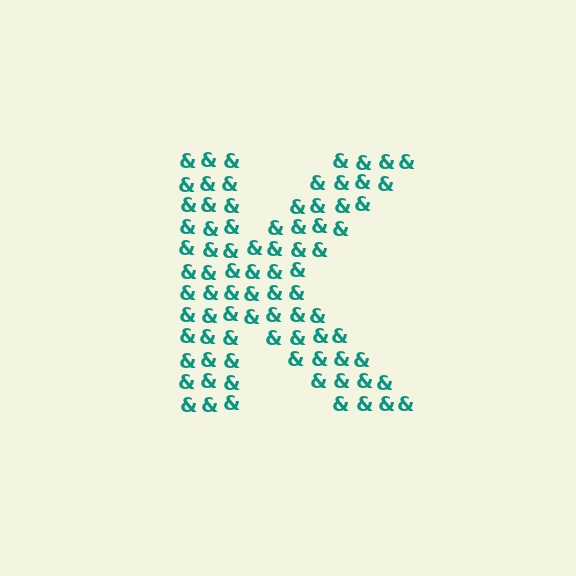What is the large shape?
The large shape is the letter K.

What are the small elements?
The small elements are ampersands.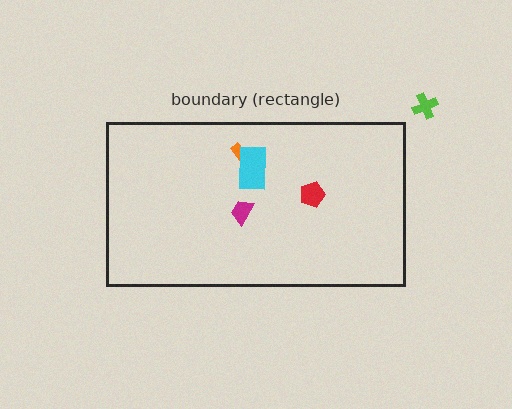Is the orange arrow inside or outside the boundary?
Inside.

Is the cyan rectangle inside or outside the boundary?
Inside.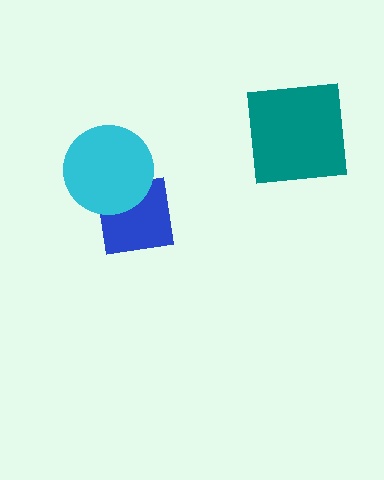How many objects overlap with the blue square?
1 object overlaps with the blue square.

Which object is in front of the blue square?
The cyan circle is in front of the blue square.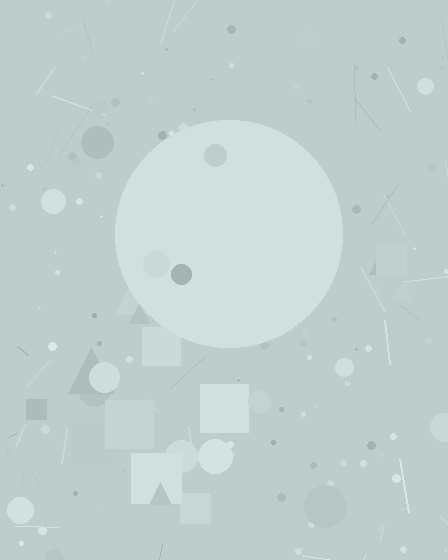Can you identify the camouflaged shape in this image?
The camouflaged shape is a circle.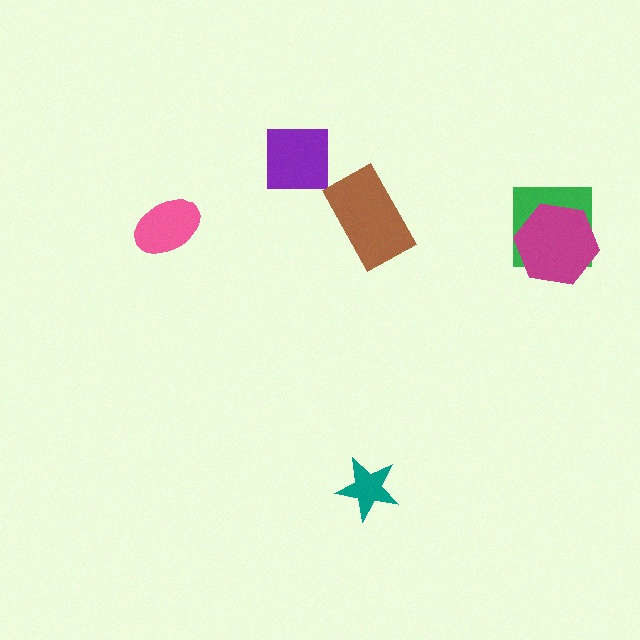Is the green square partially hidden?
Yes, it is partially covered by another shape.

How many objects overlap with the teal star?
0 objects overlap with the teal star.